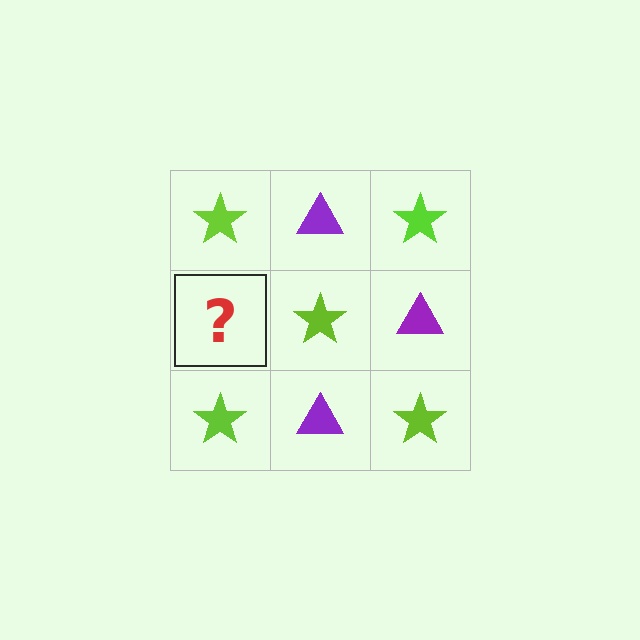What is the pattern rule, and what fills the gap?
The rule is that it alternates lime star and purple triangle in a checkerboard pattern. The gap should be filled with a purple triangle.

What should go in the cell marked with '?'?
The missing cell should contain a purple triangle.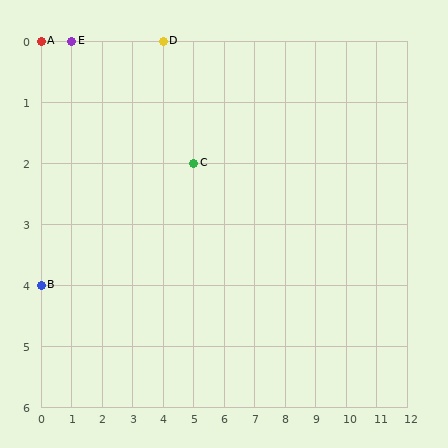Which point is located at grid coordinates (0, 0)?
Point A is at (0, 0).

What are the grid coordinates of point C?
Point C is at grid coordinates (5, 2).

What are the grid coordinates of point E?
Point E is at grid coordinates (1, 0).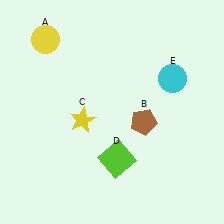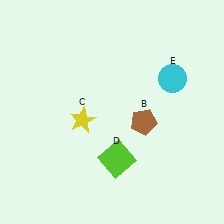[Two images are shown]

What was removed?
The yellow circle (A) was removed in Image 2.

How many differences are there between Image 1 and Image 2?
There is 1 difference between the two images.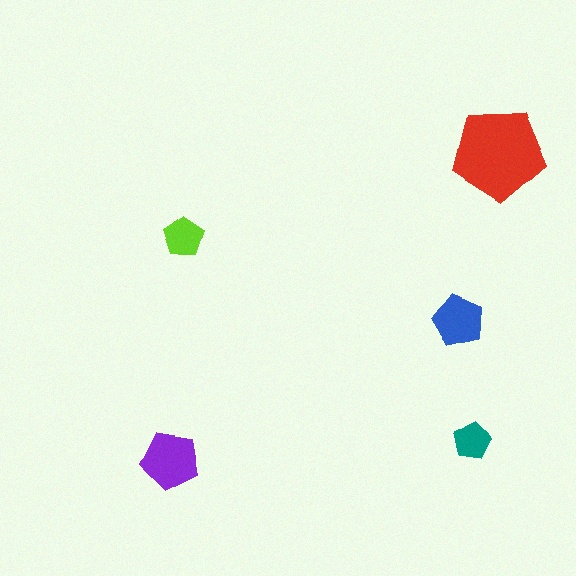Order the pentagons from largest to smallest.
the red one, the purple one, the blue one, the lime one, the teal one.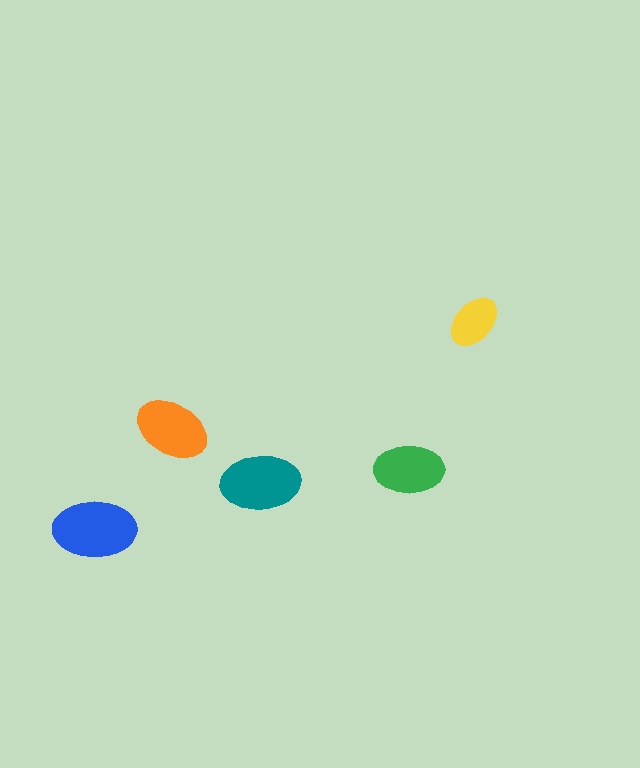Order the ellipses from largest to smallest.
the blue one, the teal one, the orange one, the green one, the yellow one.